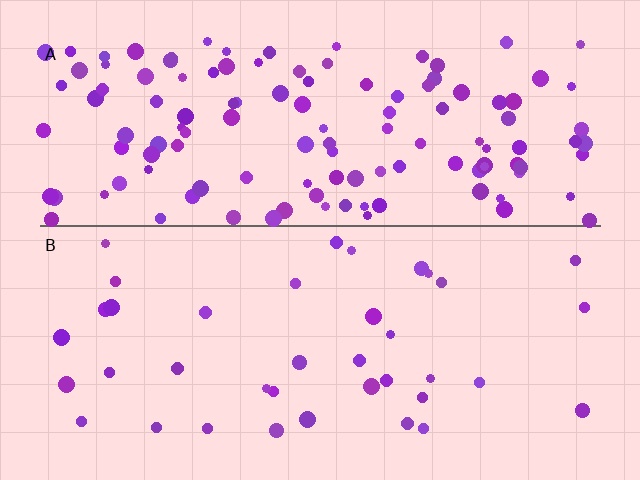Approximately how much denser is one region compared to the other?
Approximately 3.3× — region A over region B.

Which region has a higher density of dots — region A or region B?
A (the top).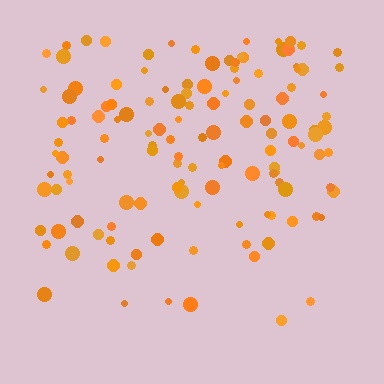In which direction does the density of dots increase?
From bottom to top, with the top side densest.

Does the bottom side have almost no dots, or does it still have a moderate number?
Still a moderate number, just noticeably fewer than the top.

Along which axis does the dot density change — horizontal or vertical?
Vertical.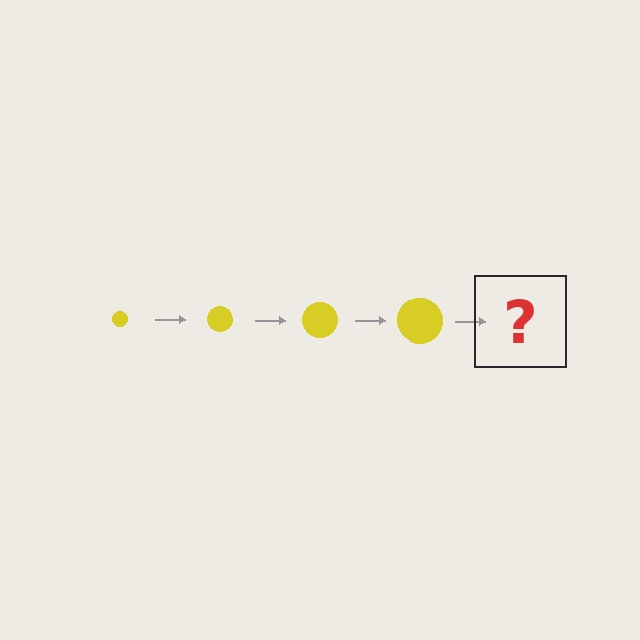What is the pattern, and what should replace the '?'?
The pattern is that the circle gets progressively larger each step. The '?' should be a yellow circle, larger than the previous one.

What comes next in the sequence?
The next element should be a yellow circle, larger than the previous one.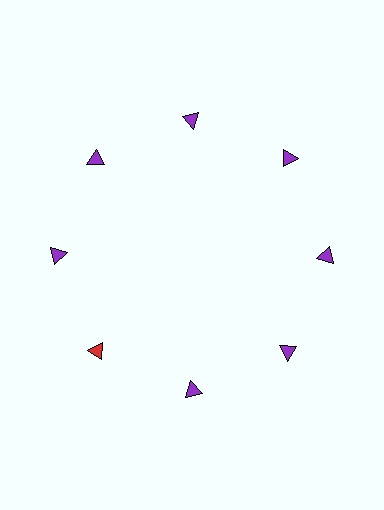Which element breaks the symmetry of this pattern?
The red triangle at roughly the 8 o'clock position breaks the symmetry. All other shapes are purple triangles.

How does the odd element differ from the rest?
It has a different color: red instead of purple.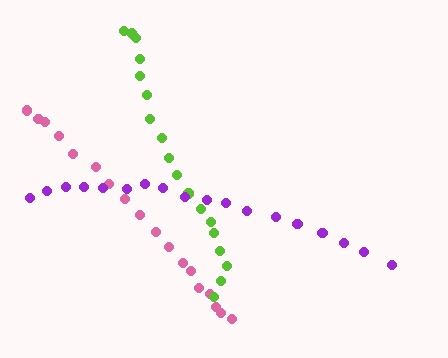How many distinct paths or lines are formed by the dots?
There are 3 distinct paths.